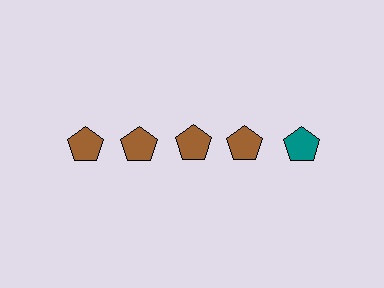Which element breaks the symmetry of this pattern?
The teal pentagon in the top row, rightmost column breaks the symmetry. All other shapes are brown pentagons.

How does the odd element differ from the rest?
It has a different color: teal instead of brown.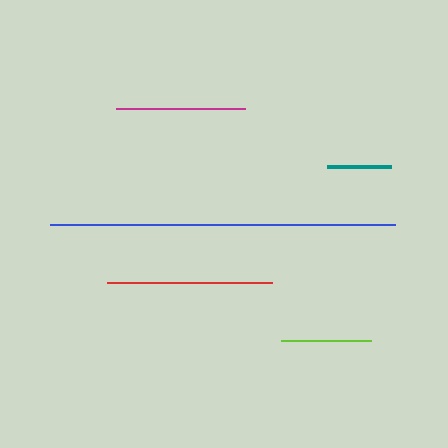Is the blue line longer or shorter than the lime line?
The blue line is longer than the lime line.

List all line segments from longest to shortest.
From longest to shortest: blue, red, magenta, lime, teal.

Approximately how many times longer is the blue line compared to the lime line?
The blue line is approximately 3.9 times the length of the lime line.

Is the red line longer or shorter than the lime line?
The red line is longer than the lime line.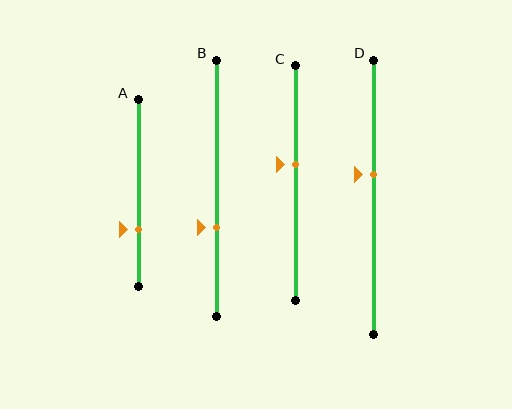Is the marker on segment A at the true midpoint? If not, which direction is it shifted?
No, the marker on segment A is shifted downward by about 19% of the segment length.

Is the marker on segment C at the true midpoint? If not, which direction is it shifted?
No, the marker on segment C is shifted upward by about 8% of the segment length.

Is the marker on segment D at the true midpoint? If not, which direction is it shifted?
No, the marker on segment D is shifted upward by about 8% of the segment length.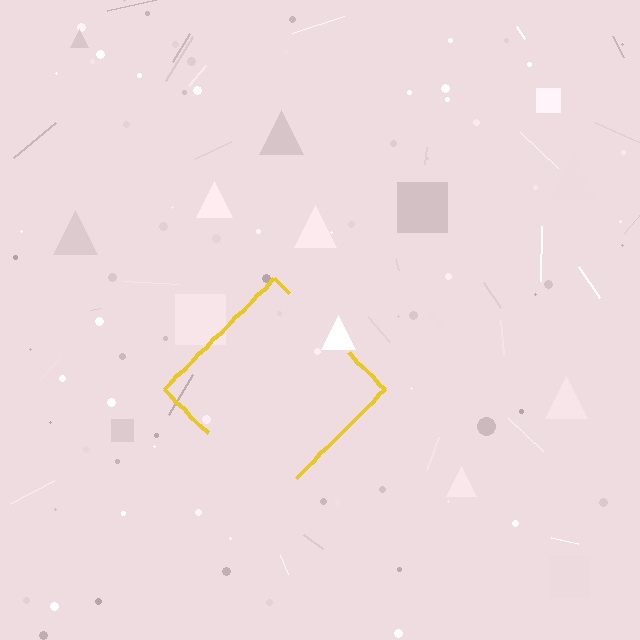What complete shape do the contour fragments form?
The contour fragments form a diamond.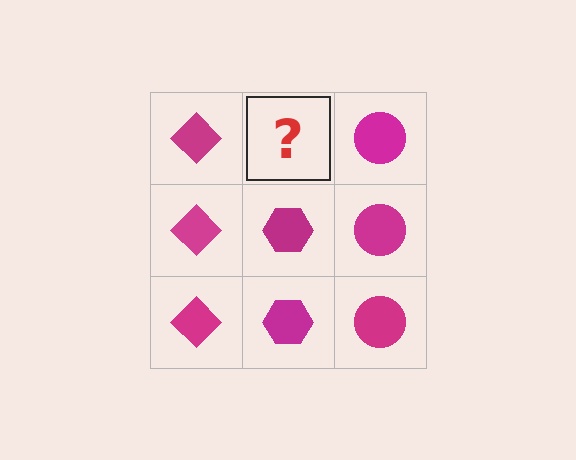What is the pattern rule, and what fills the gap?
The rule is that each column has a consistent shape. The gap should be filled with a magenta hexagon.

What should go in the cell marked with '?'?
The missing cell should contain a magenta hexagon.